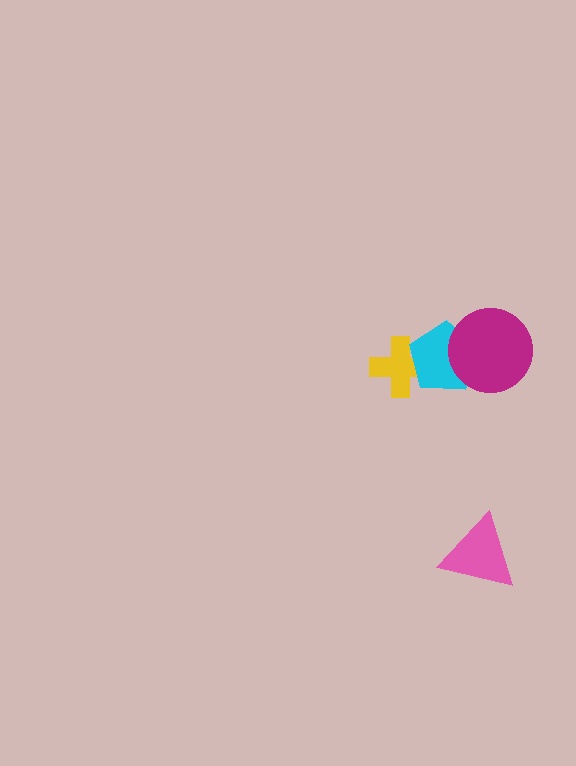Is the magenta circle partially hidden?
No, no other shape covers it.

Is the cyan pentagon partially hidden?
Yes, it is partially covered by another shape.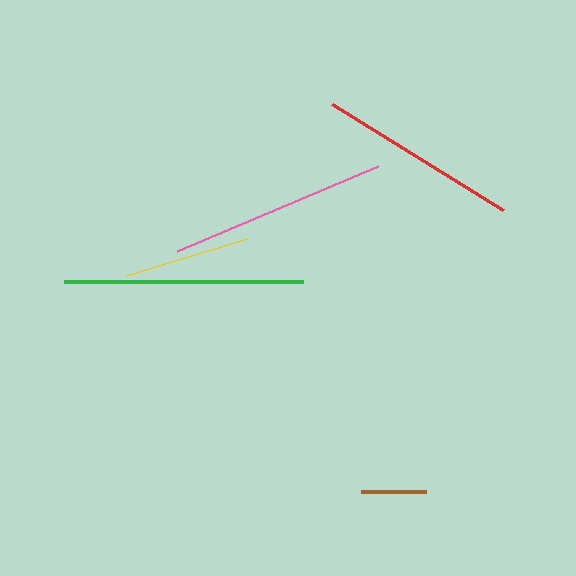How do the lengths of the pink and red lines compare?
The pink and red lines are approximately the same length.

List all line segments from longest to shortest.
From longest to shortest: green, pink, red, yellow, brown.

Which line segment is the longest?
The green line is the longest at approximately 239 pixels.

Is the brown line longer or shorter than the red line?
The red line is longer than the brown line.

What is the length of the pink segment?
The pink segment is approximately 219 pixels long.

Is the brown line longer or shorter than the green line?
The green line is longer than the brown line.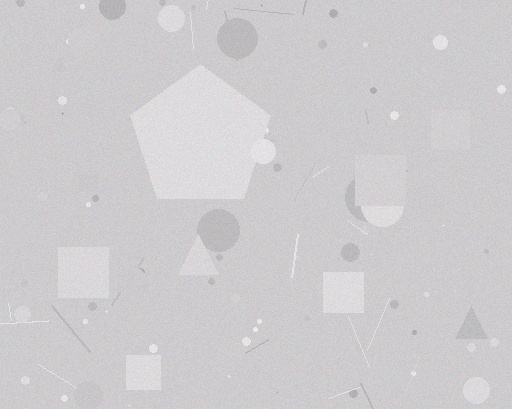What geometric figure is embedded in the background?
A pentagon is embedded in the background.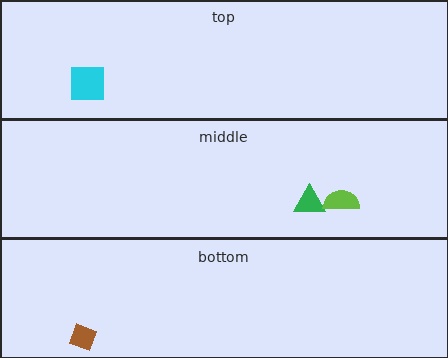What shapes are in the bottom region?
The brown diamond.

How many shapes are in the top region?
1.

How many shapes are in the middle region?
2.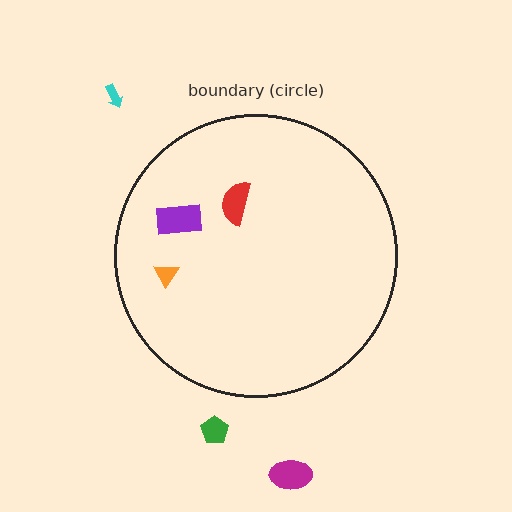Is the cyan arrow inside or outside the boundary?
Outside.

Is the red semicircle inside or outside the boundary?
Inside.